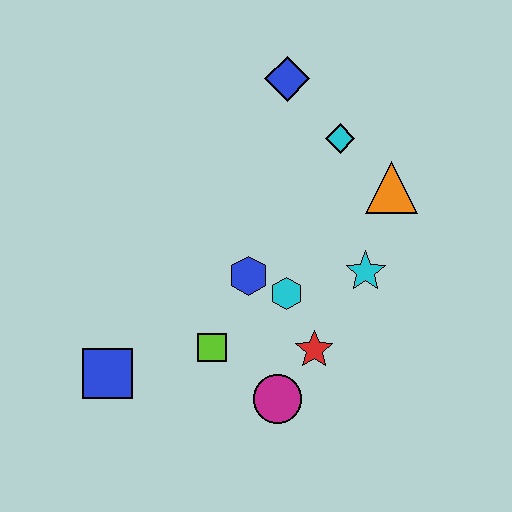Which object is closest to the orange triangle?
The cyan diamond is closest to the orange triangle.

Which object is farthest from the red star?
The blue diamond is farthest from the red star.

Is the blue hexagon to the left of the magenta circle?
Yes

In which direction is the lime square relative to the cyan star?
The lime square is to the left of the cyan star.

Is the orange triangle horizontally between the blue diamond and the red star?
No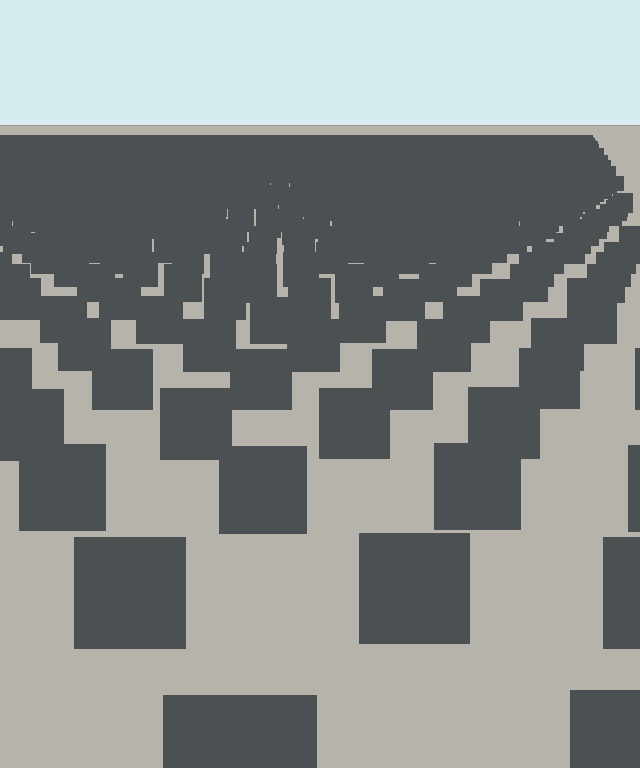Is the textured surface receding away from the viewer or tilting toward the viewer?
The surface is receding away from the viewer. Texture elements get smaller and denser toward the top.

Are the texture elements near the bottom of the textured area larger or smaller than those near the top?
Larger. Near the bottom, elements are closer to the viewer and appear at a bigger on-screen size.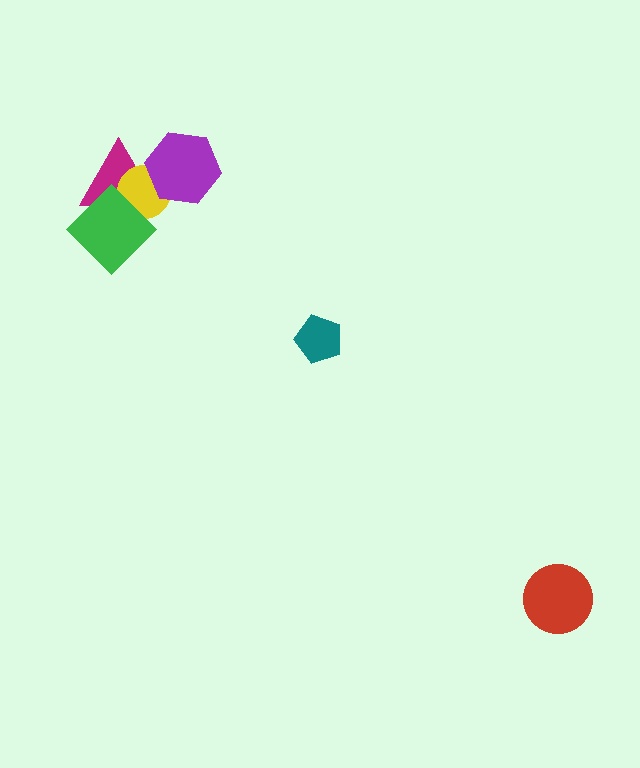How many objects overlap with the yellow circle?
3 objects overlap with the yellow circle.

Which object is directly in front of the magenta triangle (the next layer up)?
The yellow circle is directly in front of the magenta triangle.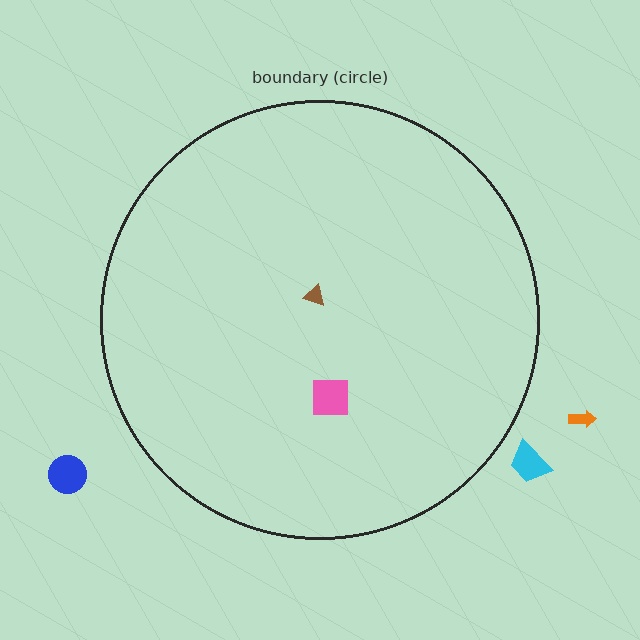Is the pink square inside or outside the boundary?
Inside.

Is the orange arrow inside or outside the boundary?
Outside.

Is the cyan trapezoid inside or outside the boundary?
Outside.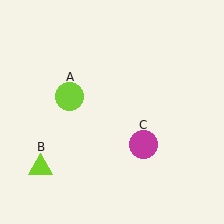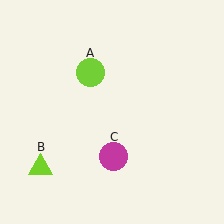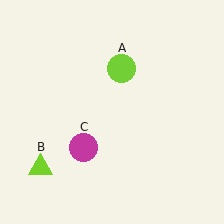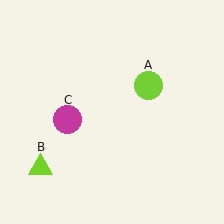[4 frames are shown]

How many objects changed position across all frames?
2 objects changed position: lime circle (object A), magenta circle (object C).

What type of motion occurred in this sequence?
The lime circle (object A), magenta circle (object C) rotated clockwise around the center of the scene.